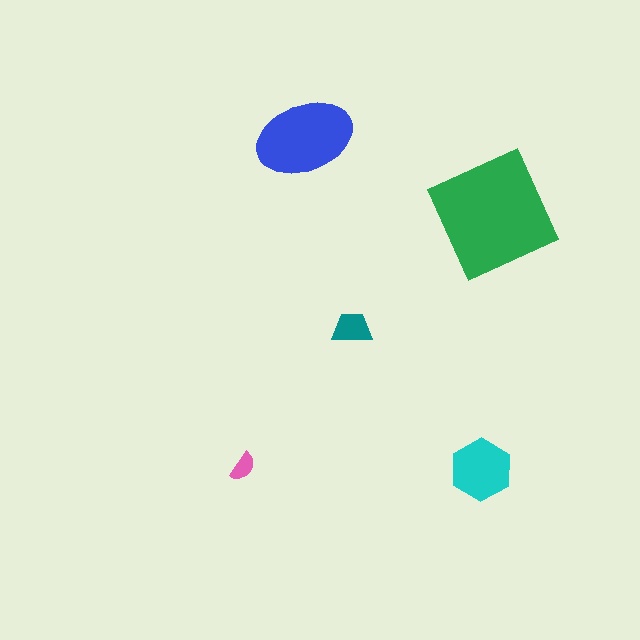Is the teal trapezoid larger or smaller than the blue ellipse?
Smaller.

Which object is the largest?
The green square.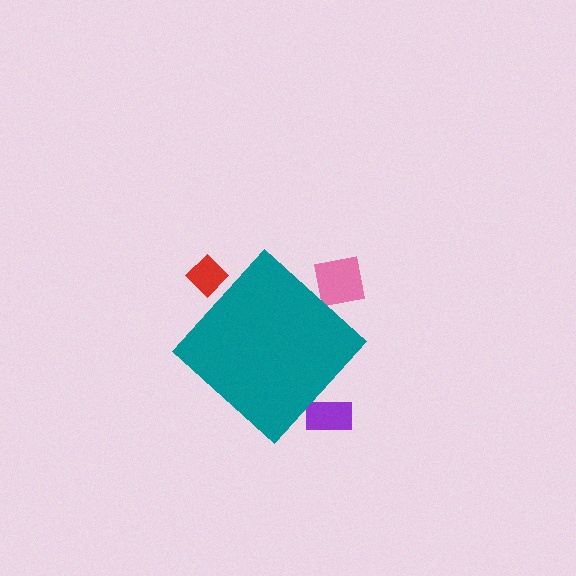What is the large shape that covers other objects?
A teal diamond.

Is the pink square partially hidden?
Yes, the pink square is partially hidden behind the teal diamond.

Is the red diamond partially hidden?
Yes, the red diamond is partially hidden behind the teal diamond.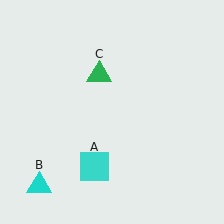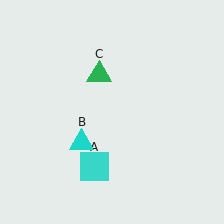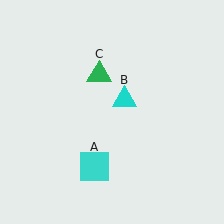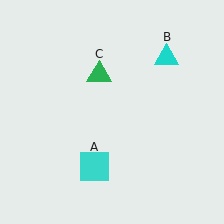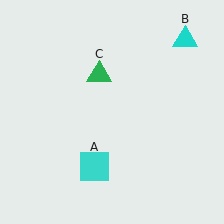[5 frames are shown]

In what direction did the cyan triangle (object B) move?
The cyan triangle (object B) moved up and to the right.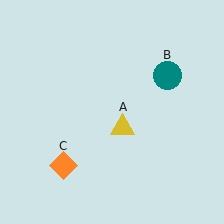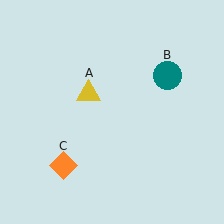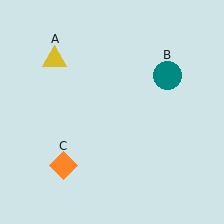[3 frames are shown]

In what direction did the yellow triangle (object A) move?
The yellow triangle (object A) moved up and to the left.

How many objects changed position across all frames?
1 object changed position: yellow triangle (object A).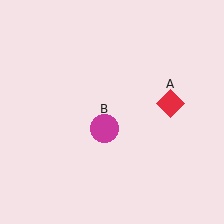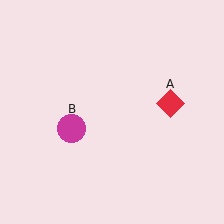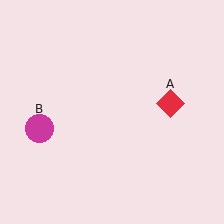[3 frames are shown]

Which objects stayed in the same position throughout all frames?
Red diamond (object A) remained stationary.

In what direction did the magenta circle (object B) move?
The magenta circle (object B) moved left.